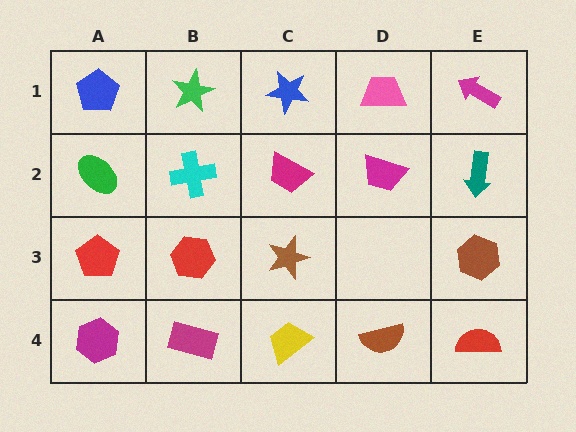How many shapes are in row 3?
4 shapes.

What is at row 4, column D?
A brown semicircle.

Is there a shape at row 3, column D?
No, that cell is empty.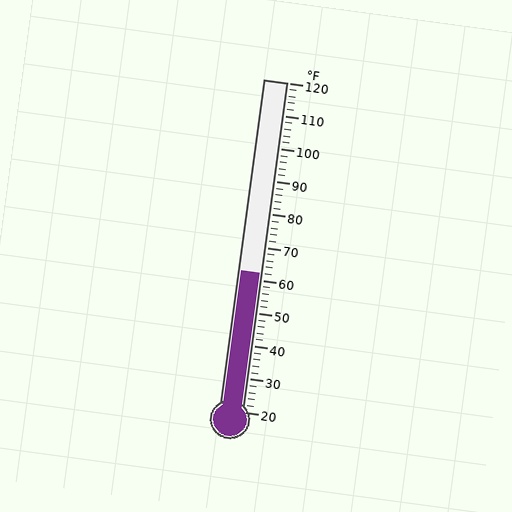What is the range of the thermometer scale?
The thermometer scale ranges from 20°F to 120°F.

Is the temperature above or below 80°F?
The temperature is below 80°F.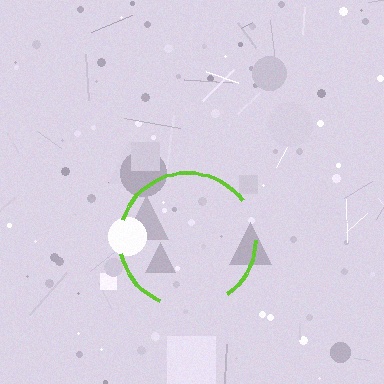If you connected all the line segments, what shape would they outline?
They would outline a circle.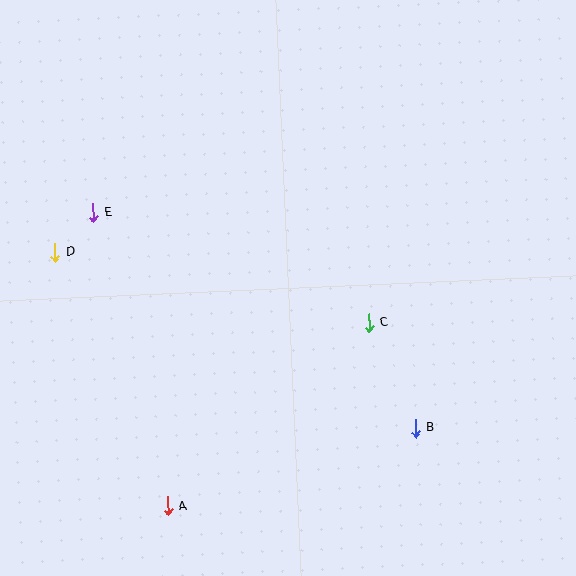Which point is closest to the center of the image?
Point C at (369, 323) is closest to the center.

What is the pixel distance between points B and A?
The distance between B and A is 260 pixels.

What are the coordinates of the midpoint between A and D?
The midpoint between A and D is at (112, 379).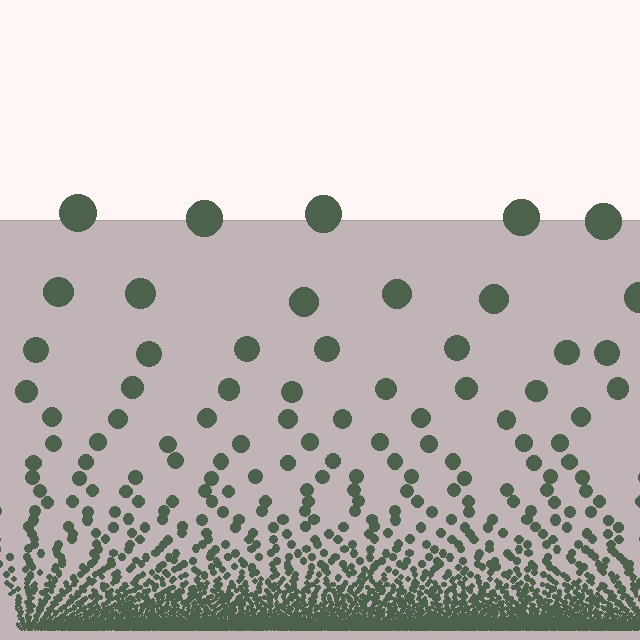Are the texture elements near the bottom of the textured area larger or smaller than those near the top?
Smaller. The gradient is inverted — elements near the bottom are smaller and denser.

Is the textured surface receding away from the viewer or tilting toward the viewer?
The surface appears to tilt toward the viewer. Texture elements get larger and sparser toward the top.